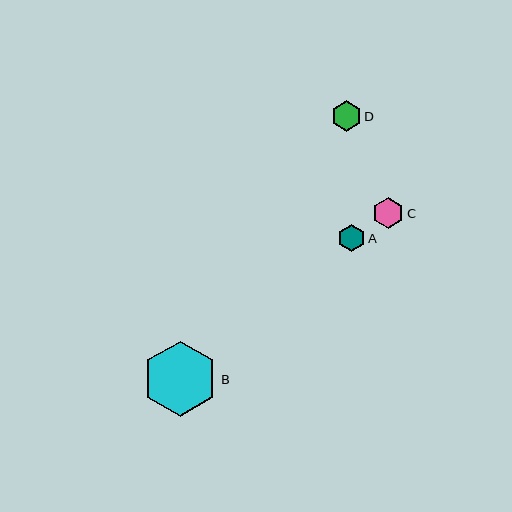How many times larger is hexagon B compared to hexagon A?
Hexagon B is approximately 2.8 times the size of hexagon A.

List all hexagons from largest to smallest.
From largest to smallest: B, C, D, A.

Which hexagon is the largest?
Hexagon B is the largest with a size of approximately 75 pixels.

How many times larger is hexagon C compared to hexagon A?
Hexagon C is approximately 1.2 times the size of hexagon A.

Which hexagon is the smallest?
Hexagon A is the smallest with a size of approximately 27 pixels.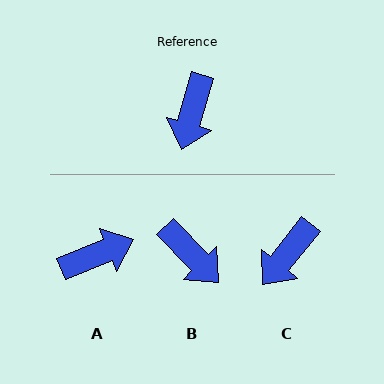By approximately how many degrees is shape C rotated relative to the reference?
Approximately 22 degrees clockwise.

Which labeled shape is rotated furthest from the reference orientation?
A, about 128 degrees away.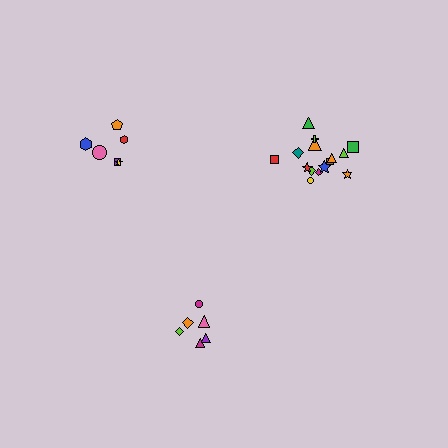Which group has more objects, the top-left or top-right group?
The top-right group.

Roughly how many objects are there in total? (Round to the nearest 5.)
Roughly 25 objects in total.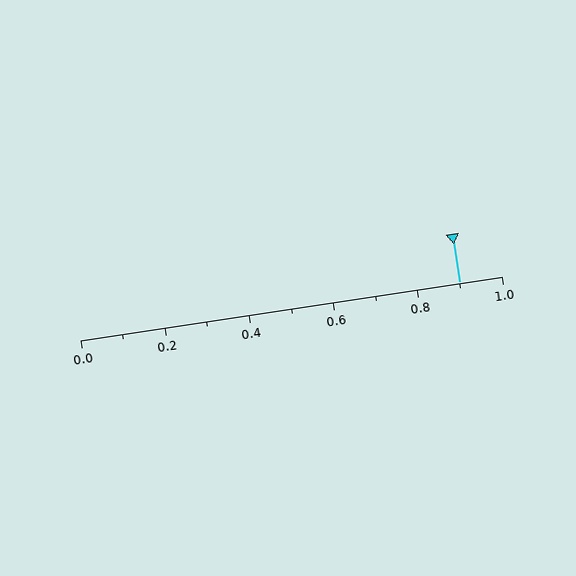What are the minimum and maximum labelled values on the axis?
The axis runs from 0.0 to 1.0.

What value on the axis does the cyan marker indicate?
The marker indicates approximately 0.9.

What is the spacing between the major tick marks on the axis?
The major ticks are spaced 0.2 apart.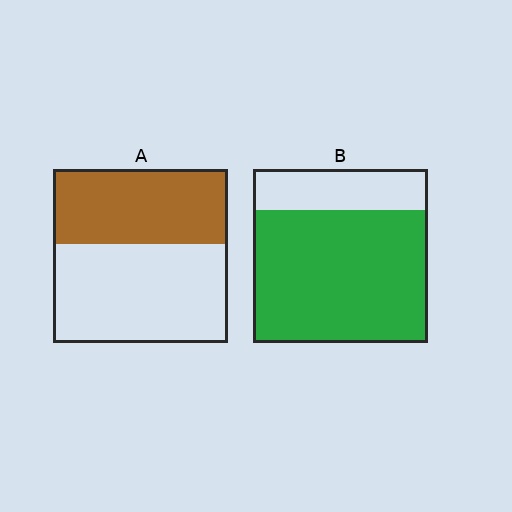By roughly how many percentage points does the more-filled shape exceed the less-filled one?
By roughly 35 percentage points (B over A).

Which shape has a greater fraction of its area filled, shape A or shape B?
Shape B.